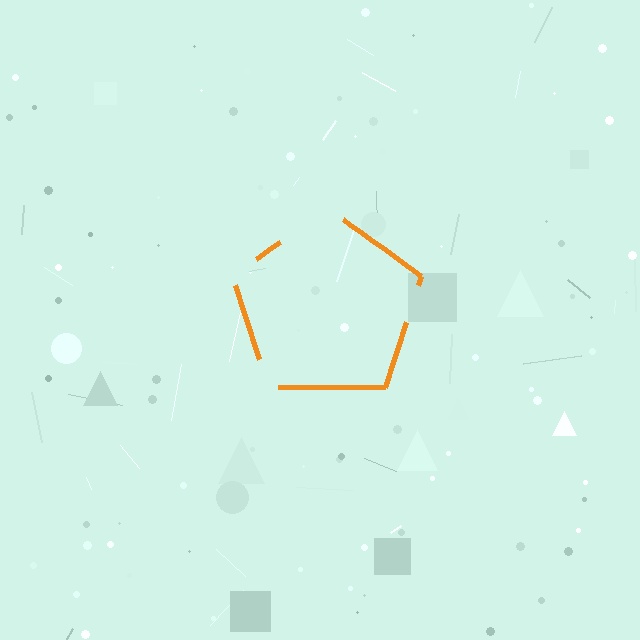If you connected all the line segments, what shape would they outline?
They would outline a pentagon.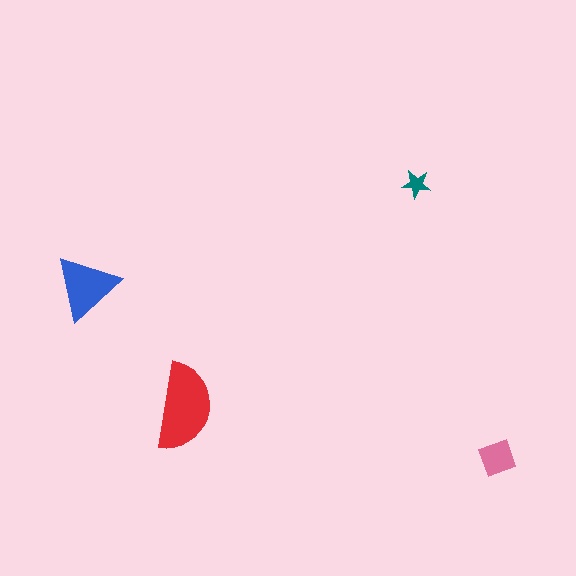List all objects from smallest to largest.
The teal star, the pink square, the blue triangle, the red semicircle.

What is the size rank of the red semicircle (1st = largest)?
1st.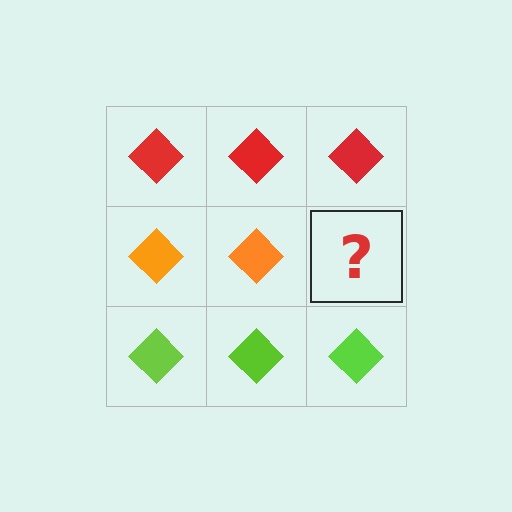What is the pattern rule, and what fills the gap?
The rule is that each row has a consistent color. The gap should be filled with an orange diamond.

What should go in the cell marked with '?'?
The missing cell should contain an orange diamond.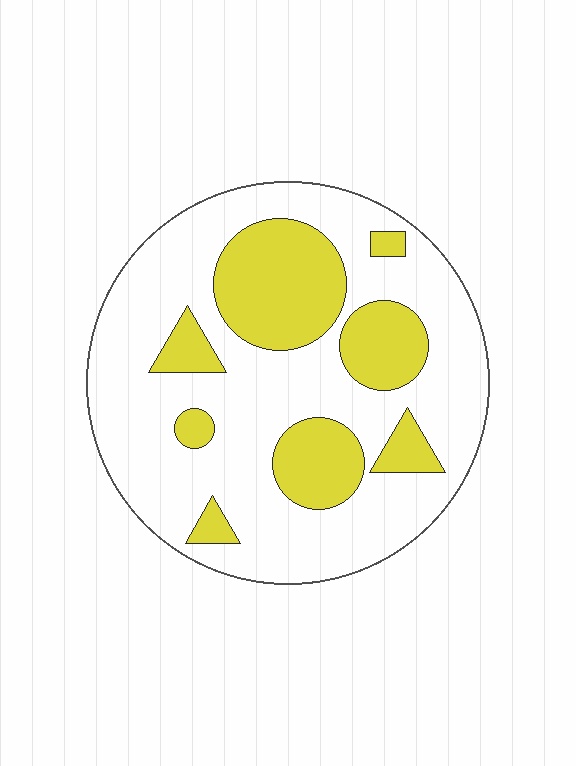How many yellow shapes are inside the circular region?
8.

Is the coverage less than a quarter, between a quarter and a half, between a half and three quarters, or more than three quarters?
Between a quarter and a half.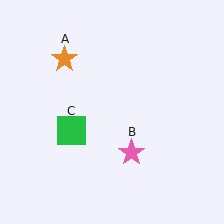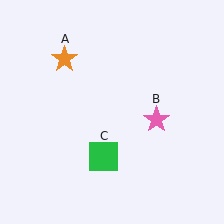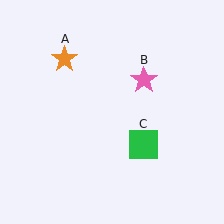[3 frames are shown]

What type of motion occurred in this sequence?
The pink star (object B), green square (object C) rotated counterclockwise around the center of the scene.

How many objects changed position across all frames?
2 objects changed position: pink star (object B), green square (object C).